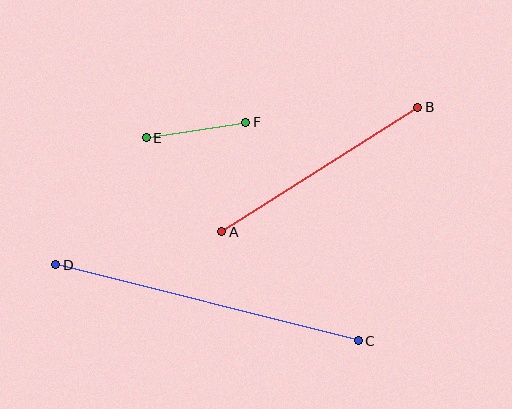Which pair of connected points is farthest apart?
Points C and D are farthest apart.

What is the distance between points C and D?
The distance is approximately 312 pixels.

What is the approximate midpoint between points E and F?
The midpoint is at approximately (196, 130) pixels.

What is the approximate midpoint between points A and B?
The midpoint is at approximately (320, 170) pixels.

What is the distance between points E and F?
The distance is approximately 100 pixels.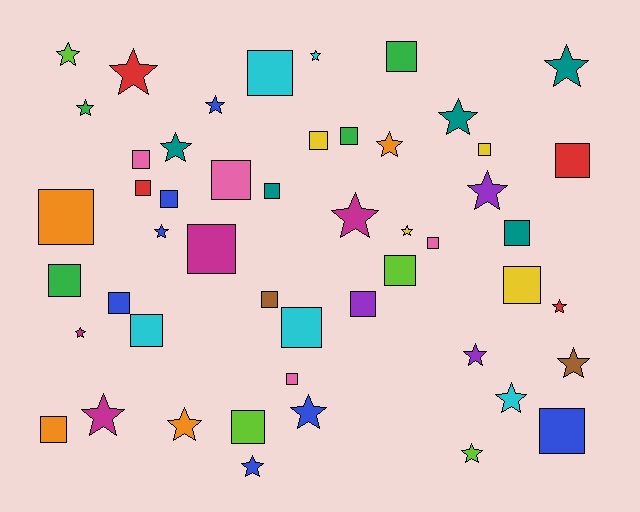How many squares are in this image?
There are 27 squares.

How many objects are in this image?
There are 50 objects.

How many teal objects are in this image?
There are 5 teal objects.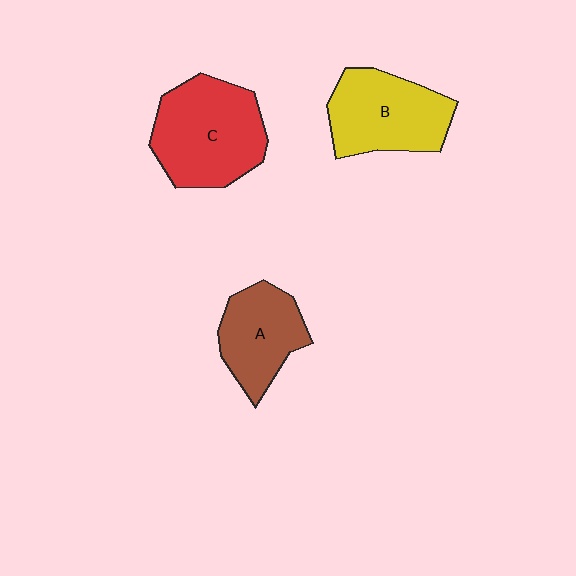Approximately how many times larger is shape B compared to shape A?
Approximately 1.3 times.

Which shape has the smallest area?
Shape A (brown).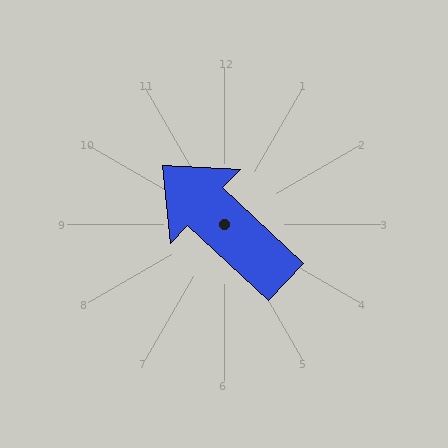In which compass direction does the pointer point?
Northwest.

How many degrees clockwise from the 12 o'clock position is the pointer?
Approximately 313 degrees.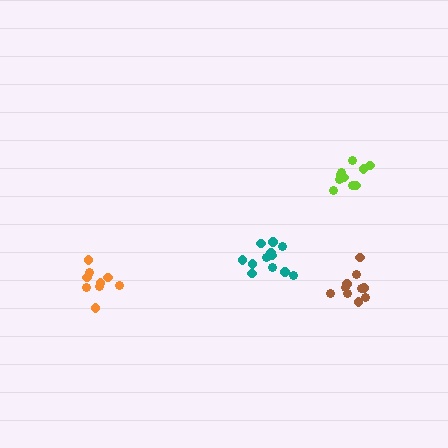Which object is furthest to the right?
The brown cluster is rightmost.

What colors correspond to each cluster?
The clusters are colored: orange, brown, teal, lime.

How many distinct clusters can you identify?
There are 4 distinct clusters.